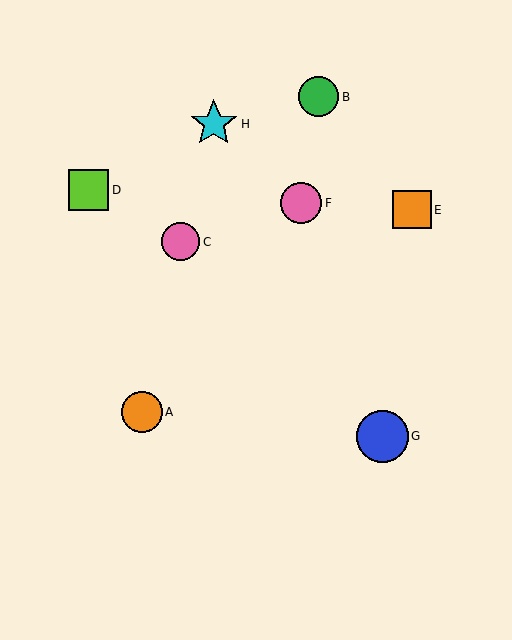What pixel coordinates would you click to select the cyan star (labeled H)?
Click at (214, 124) to select the cyan star H.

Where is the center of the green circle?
The center of the green circle is at (319, 97).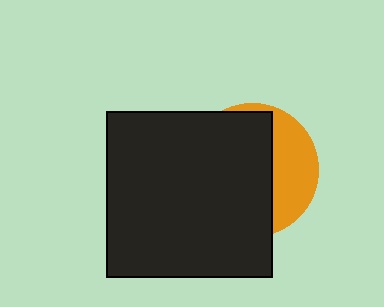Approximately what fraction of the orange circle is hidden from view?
Roughly 67% of the orange circle is hidden behind the black square.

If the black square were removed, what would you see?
You would see the complete orange circle.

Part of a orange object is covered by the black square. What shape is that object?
It is a circle.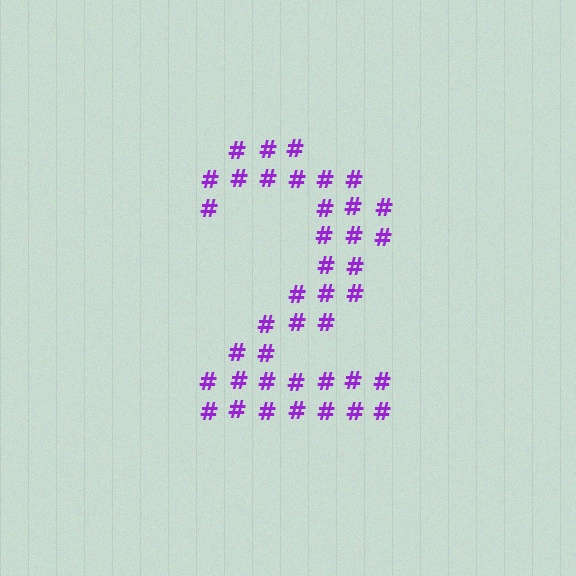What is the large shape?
The large shape is the digit 2.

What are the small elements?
The small elements are hash symbols.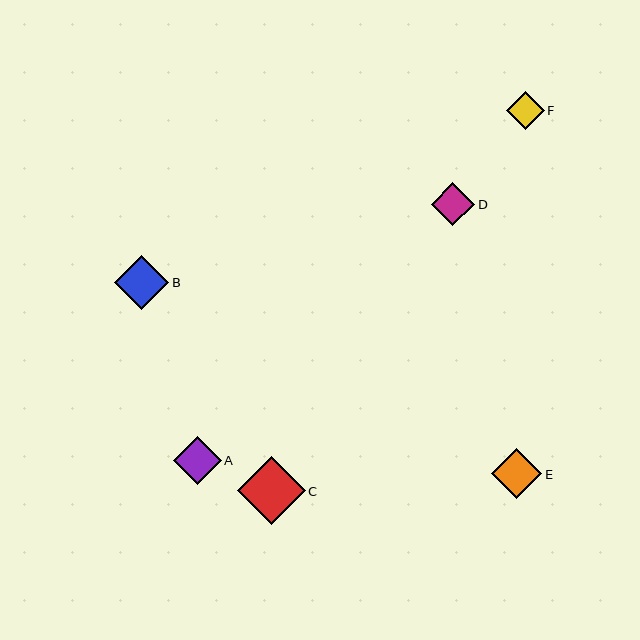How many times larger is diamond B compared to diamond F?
Diamond B is approximately 1.4 times the size of diamond F.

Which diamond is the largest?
Diamond C is the largest with a size of approximately 68 pixels.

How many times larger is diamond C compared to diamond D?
Diamond C is approximately 1.6 times the size of diamond D.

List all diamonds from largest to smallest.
From largest to smallest: C, B, E, A, D, F.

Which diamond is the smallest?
Diamond F is the smallest with a size of approximately 38 pixels.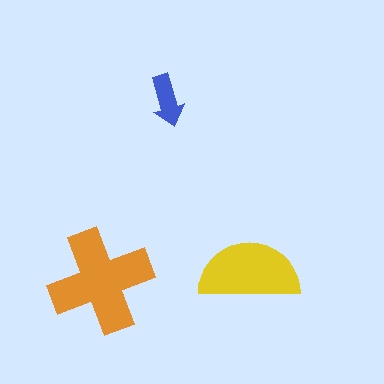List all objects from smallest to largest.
The blue arrow, the yellow semicircle, the orange cross.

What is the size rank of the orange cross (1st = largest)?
1st.